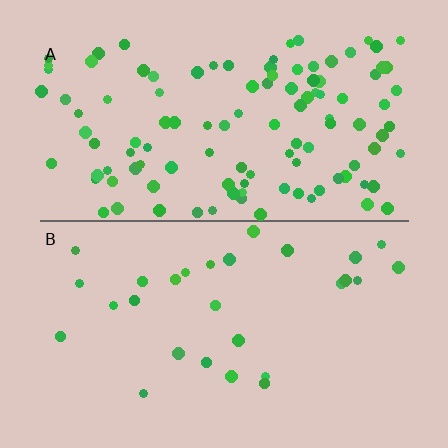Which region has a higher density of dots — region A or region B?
A (the top).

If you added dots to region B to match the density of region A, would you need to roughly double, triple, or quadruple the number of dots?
Approximately quadruple.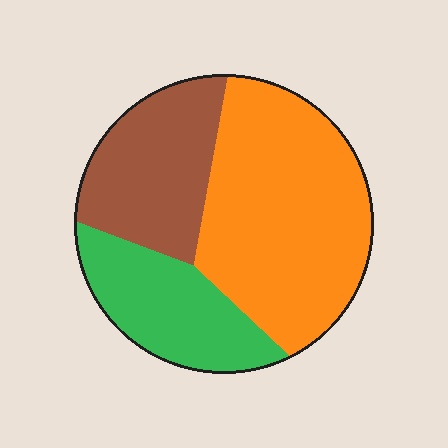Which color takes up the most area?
Orange, at roughly 50%.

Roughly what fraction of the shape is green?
Green takes up about one quarter (1/4) of the shape.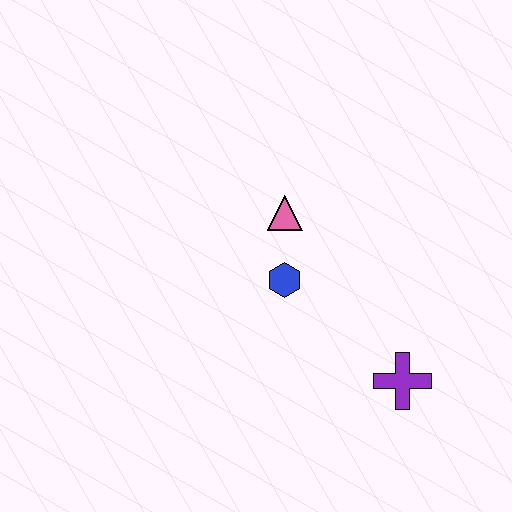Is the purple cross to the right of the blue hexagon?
Yes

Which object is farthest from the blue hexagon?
The purple cross is farthest from the blue hexagon.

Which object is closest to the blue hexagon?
The pink triangle is closest to the blue hexagon.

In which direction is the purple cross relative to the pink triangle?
The purple cross is below the pink triangle.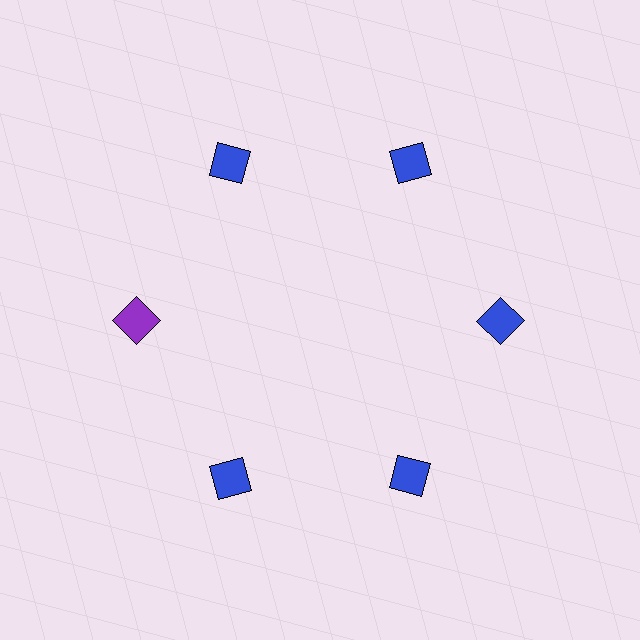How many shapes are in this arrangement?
There are 6 shapes arranged in a ring pattern.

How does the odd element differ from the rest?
It has a different color: purple instead of blue.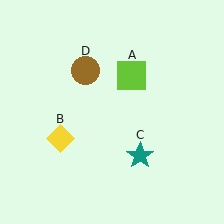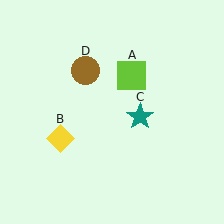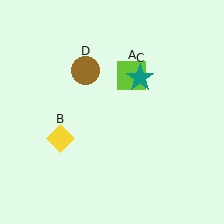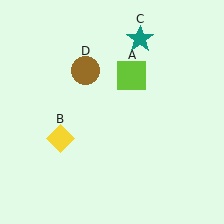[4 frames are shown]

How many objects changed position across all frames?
1 object changed position: teal star (object C).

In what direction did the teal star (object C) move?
The teal star (object C) moved up.